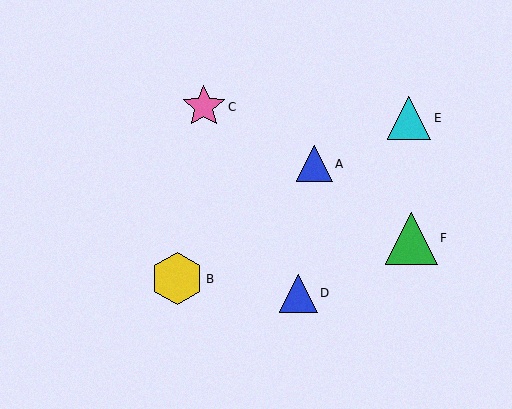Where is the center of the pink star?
The center of the pink star is at (204, 107).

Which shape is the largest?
The green triangle (labeled F) is the largest.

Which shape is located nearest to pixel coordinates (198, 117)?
The pink star (labeled C) at (204, 107) is nearest to that location.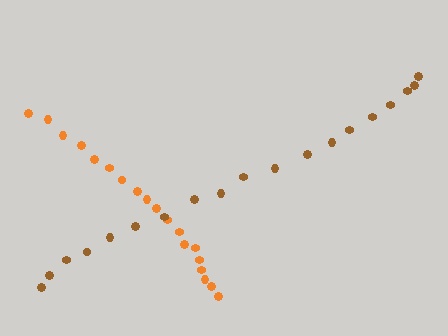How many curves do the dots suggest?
There are 2 distinct paths.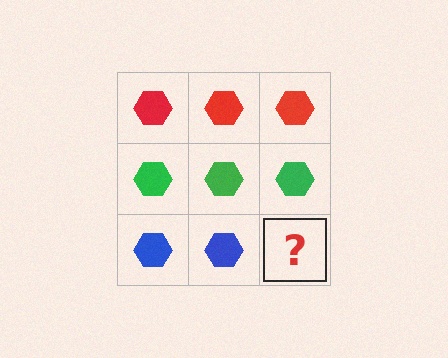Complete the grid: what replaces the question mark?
The question mark should be replaced with a blue hexagon.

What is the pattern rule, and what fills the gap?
The rule is that each row has a consistent color. The gap should be filled with a blue hexagon.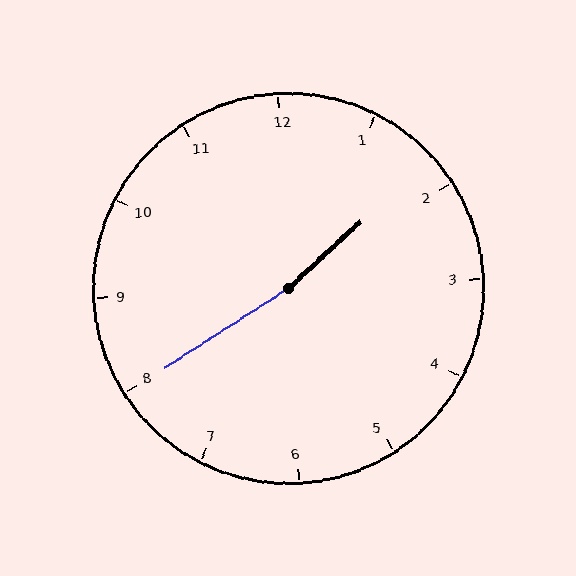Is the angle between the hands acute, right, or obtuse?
It is obtuse.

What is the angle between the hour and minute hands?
Approximately 170 degrees.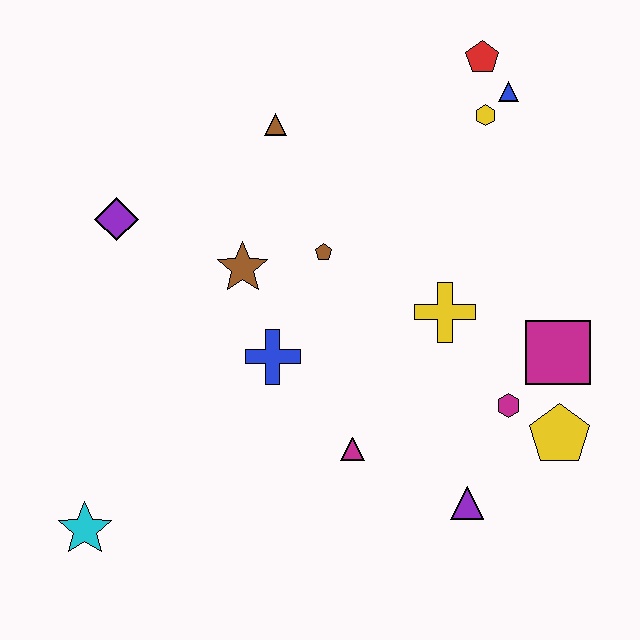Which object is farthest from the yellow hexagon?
The cyan star is farthest from the yellow hexagon.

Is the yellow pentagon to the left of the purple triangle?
No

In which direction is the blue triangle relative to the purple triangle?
The blue triangle is above the purple triangle.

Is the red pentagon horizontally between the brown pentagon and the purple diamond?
No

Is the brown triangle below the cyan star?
No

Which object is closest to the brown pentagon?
The brown star is closest to the brown pentagon.